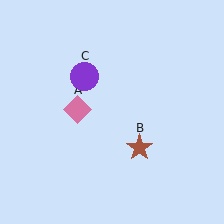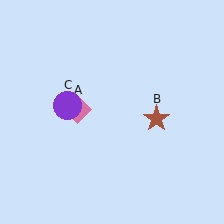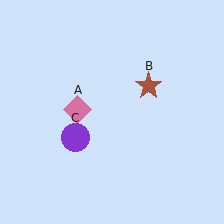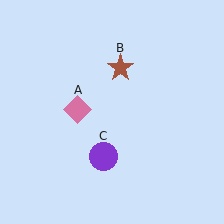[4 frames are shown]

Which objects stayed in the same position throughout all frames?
Pink diamond (object A) remained stationary.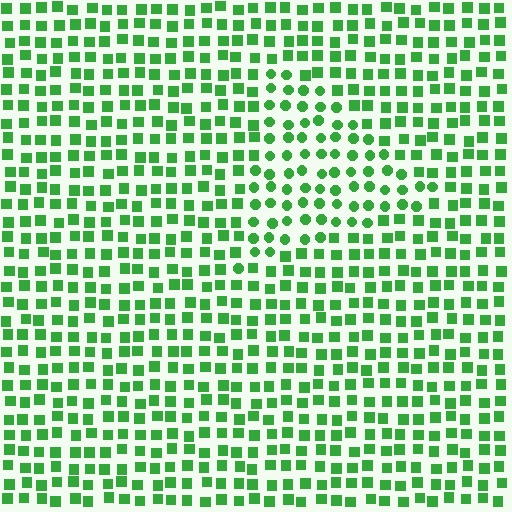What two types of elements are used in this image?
The image uses circles inside the triangle region and squares outside it.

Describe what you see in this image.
The image is filled with small green elements arranged in a uniform grid. A triangle-shaped region contains circles, while the surrounding area contains squares. The boundary is defined purely by the change in element shape.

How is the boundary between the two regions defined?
The boundary is defined by a change in element shape: circles inside vs. squares outside. All elements share the same color and spacing.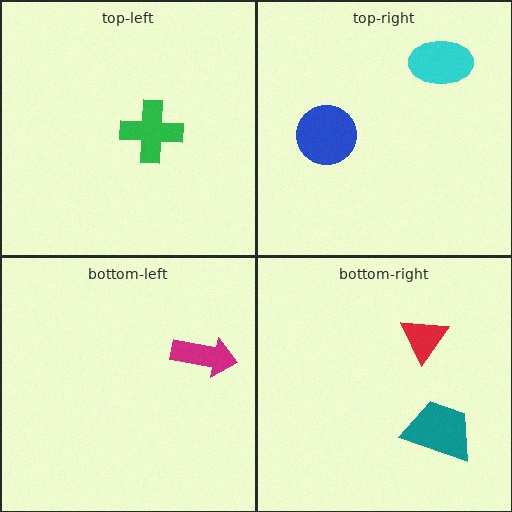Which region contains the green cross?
The top-left region.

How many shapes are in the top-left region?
1.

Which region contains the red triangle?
The bottom-right region.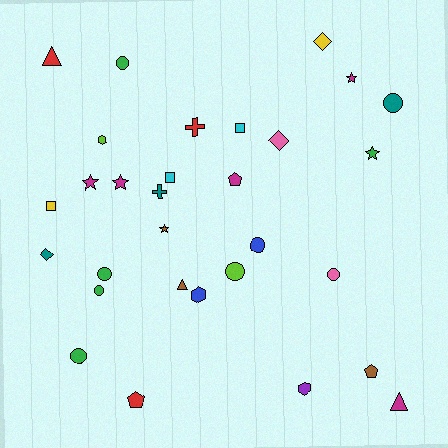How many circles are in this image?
There are 8 circles.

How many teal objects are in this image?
There are 3 teal objects.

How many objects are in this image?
There are 30 objects.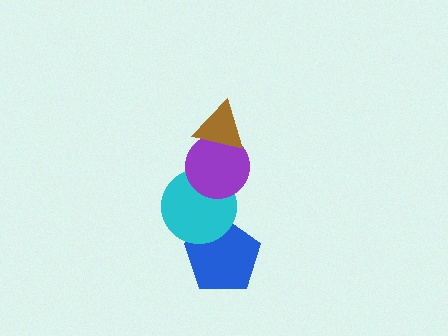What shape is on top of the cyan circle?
The purple circle is on top of the cyan circle.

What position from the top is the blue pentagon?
The blue pentagon is 4th from the top.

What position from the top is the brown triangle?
The brown triangle is 1st from the top.